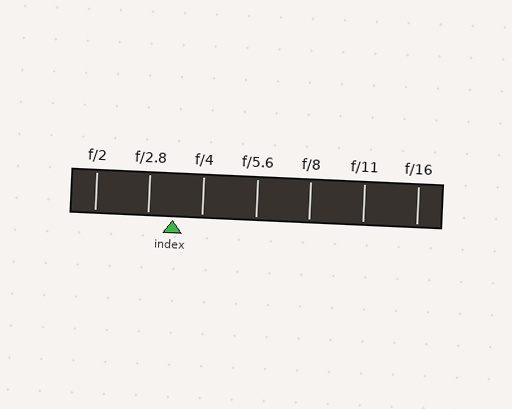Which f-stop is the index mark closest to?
The index mark is closest to f/2.8.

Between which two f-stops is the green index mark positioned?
The index mark is between f/2.8 and f/4.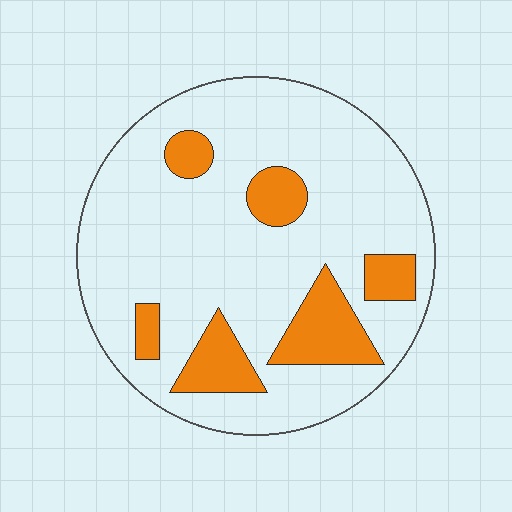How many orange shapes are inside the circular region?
6.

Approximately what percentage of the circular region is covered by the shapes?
Approximately 20%.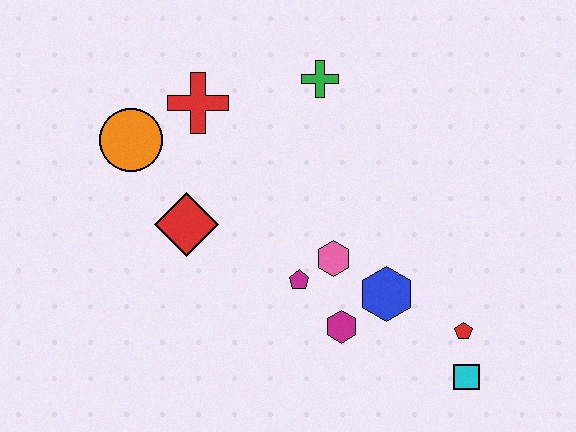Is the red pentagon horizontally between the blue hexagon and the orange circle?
No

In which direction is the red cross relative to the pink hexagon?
The red cross is above the pink hexagon.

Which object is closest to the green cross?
The red cross is closest to the green cross.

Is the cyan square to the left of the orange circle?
No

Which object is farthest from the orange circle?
The cyan square is farthest from the orange circle.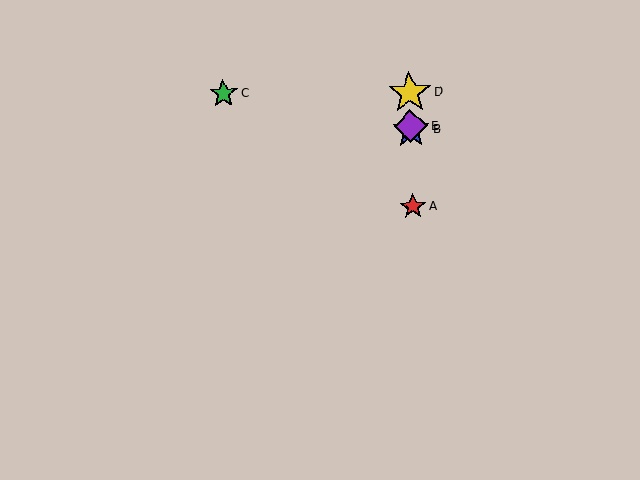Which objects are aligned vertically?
Objects A, B, D, E are aligned vertically.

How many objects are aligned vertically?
4 objects (A, B, D, E) are aligned vertically.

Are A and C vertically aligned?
No, A is at x≈413 and C is at x≈223.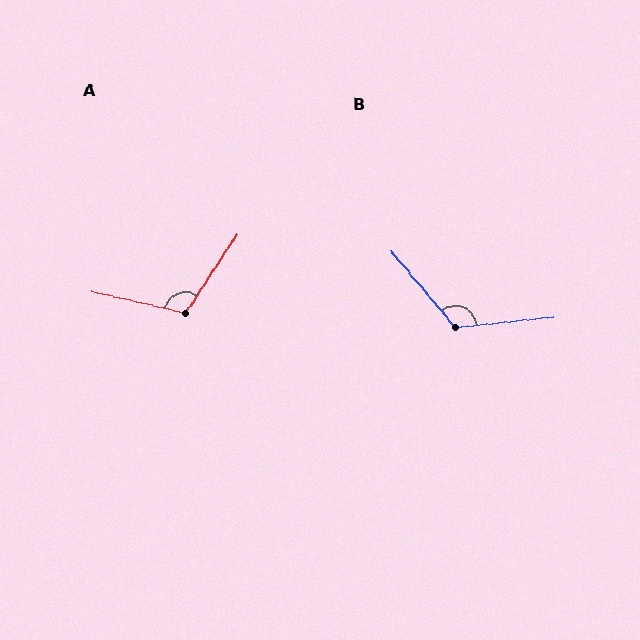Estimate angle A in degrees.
Approximately 111 degrees.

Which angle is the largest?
B, at approximately 124 degrees.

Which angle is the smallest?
A, at approximately 111 degrees.